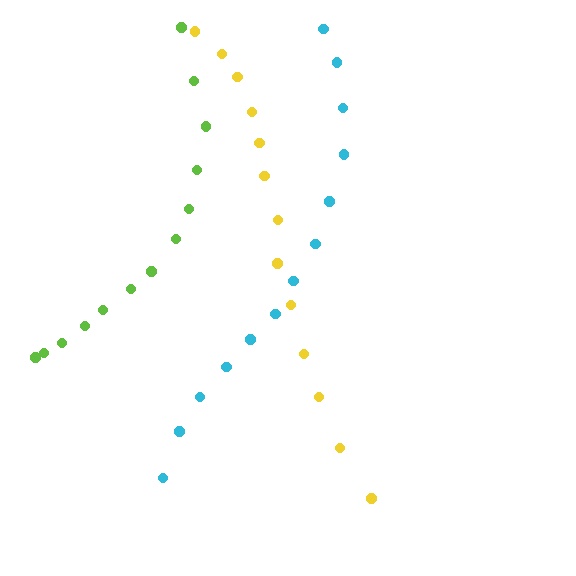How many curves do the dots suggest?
There are 3 distinct paths.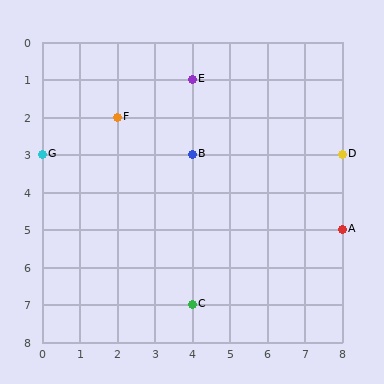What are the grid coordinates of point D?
Point D is at grid coordinates (8, 3).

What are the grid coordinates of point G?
Point G is at grid coordinates (0, 3).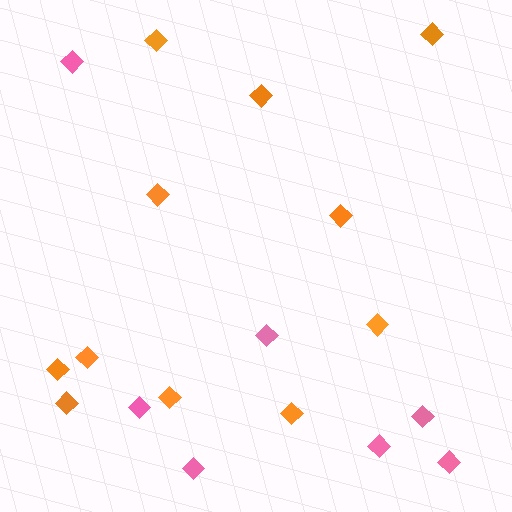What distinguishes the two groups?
There are 2 groups: one group of orange diamonds (11) and one group of pink diamonds (7).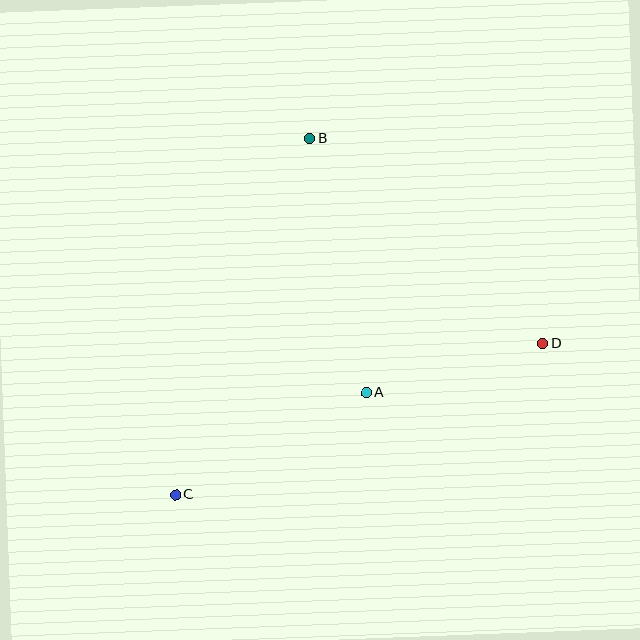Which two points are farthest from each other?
Points C and D are farthest from each other.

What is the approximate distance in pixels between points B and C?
The distance between B and C is approximately 381 pixels.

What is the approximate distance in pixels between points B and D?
The distance between B and D is approximately 310 pixels.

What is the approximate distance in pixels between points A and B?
The distance between A and B is approximately 260 pixels.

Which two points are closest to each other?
Points A and D are closest to each other.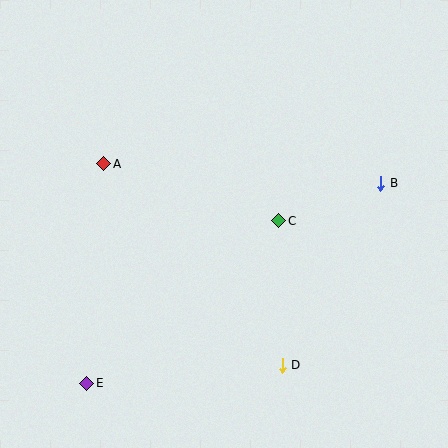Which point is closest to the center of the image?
Point C at (279, 221) is closest to the center.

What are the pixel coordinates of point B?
Point B is at (381, 183).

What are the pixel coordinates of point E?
Point E is at (87, 383).